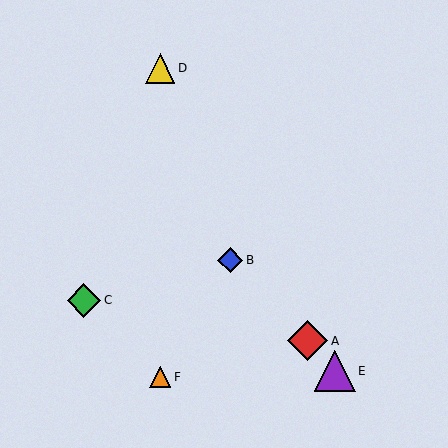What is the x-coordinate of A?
Object A is at x≈308.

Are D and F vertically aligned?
Yes, both are at x≈160.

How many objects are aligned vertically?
2 objects (D, F) are aligned vertically.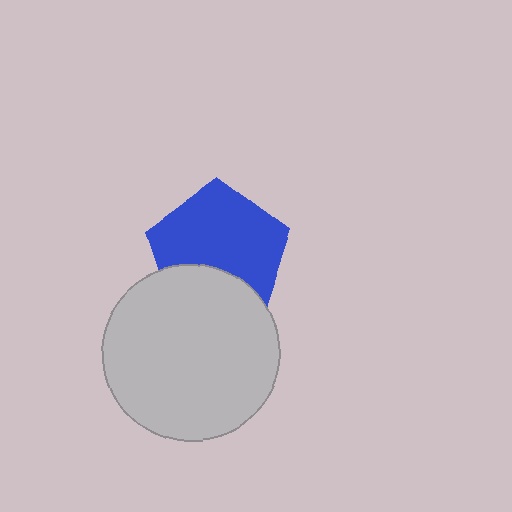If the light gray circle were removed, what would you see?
You would see the complete blue pentagon.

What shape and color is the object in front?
The object in front is a light gray circle.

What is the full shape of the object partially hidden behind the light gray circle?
The partially hidden object is a blue pentagon.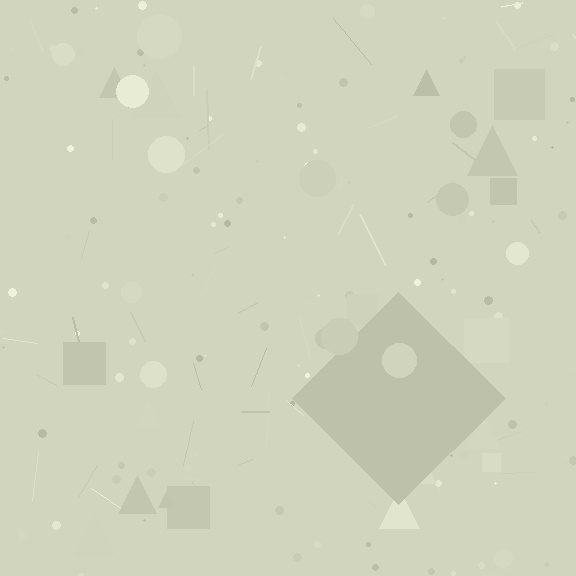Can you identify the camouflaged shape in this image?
The camouflaged shape is a diamond.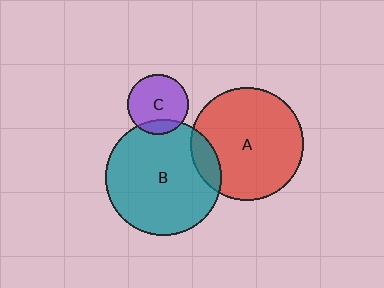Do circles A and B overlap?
Yes.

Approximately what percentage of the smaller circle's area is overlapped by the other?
Approximately 10%.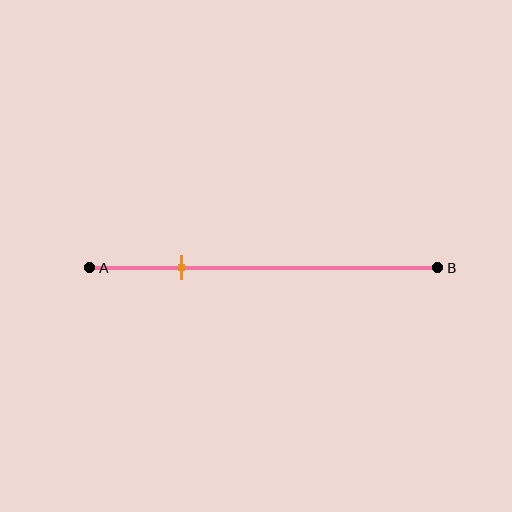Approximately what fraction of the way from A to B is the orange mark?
The orange mark is approximately 25% of the way from A to B.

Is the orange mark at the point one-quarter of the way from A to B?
Yes, the mark is approximately at the one-quarter point.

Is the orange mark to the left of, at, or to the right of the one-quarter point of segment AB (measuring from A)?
The orange mark is approximately at the one-quarter point of segment AB.